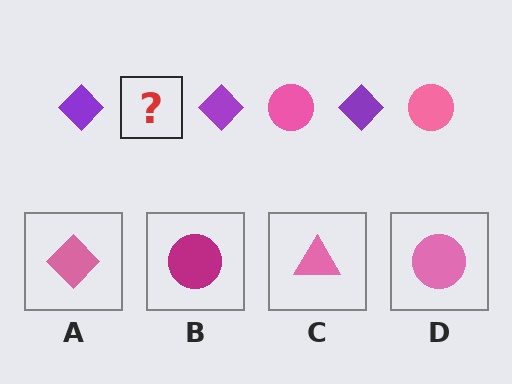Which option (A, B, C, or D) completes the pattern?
D.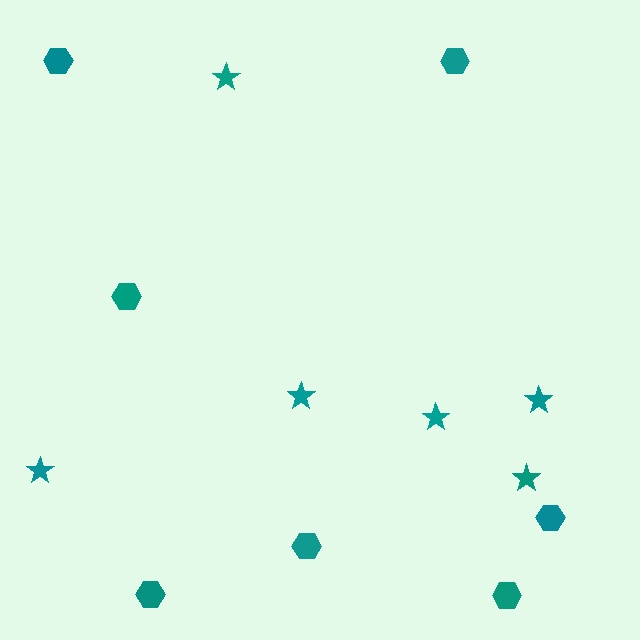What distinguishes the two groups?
There are 2 groups: one group of hexagons (7) and one group of stars (6).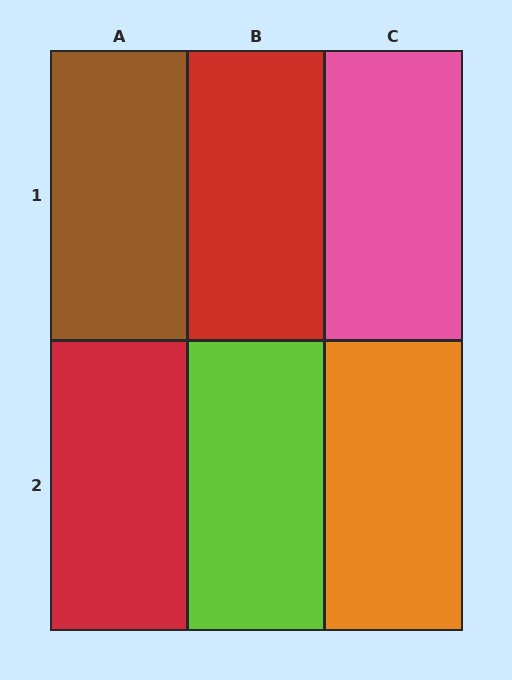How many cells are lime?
1 cell is lime.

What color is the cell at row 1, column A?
Brown.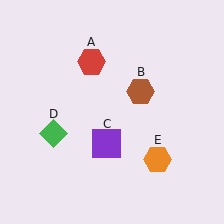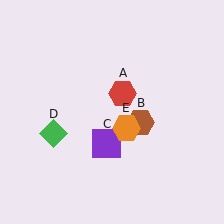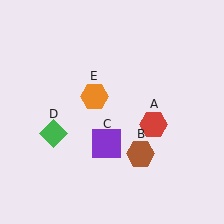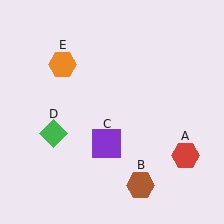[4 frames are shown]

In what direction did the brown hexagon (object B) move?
The brown hexagon (object B) moved down.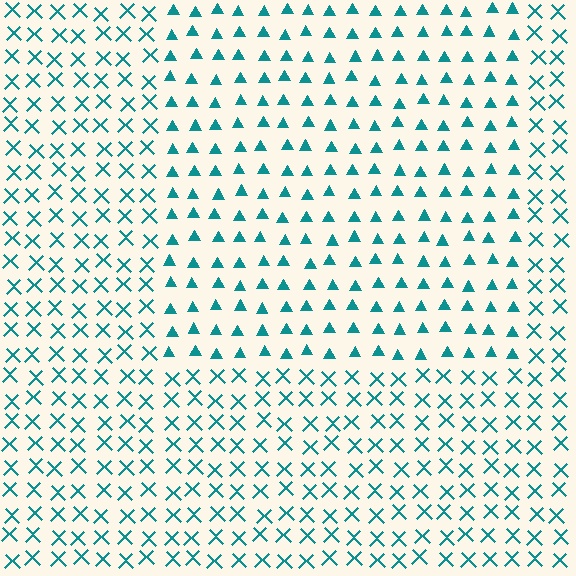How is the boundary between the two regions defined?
The boundary is defined by a change in element shape: triangles inside vs. X marks outside. All elements share the same color and spacing.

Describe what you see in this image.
The image is filled with small teal elements arranged in a uniform grid. A rectangle-shaped region contains triangles, while the surrounding area contains X marks. The boundary is defined purely by the change in element shape.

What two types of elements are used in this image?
The image uses triangles inside the rectangle region and X marks outside it.